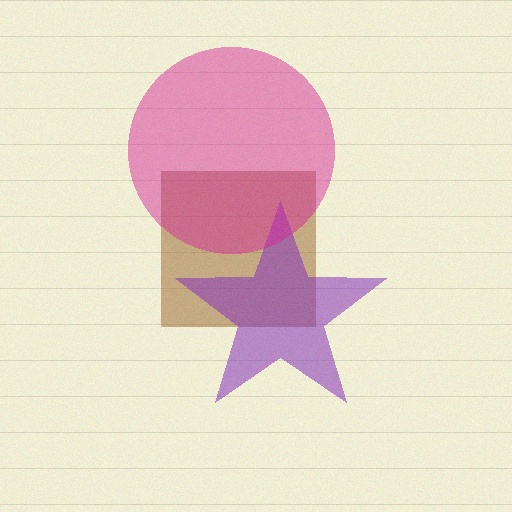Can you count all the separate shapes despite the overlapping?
Yes, there are 3 separate shapes.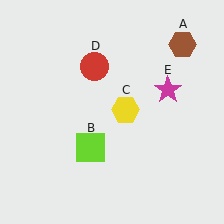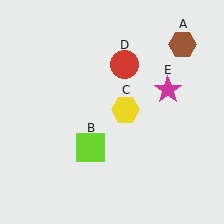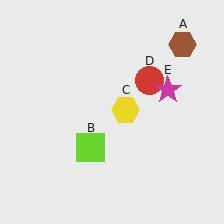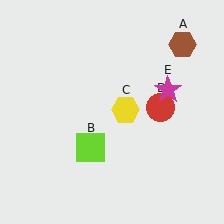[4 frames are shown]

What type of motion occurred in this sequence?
The red circle (object D) rotated clockwise around the center of the scene.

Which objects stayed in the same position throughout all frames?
Brown hexagon (object A) and lime square (object B) and yellow hexagon (object C) and magenta star (object E) remained stationary.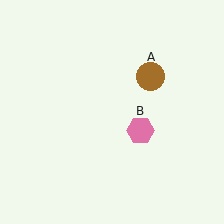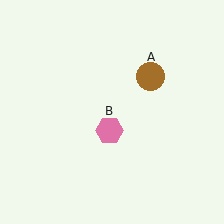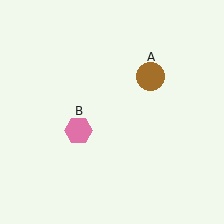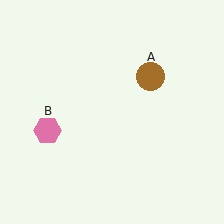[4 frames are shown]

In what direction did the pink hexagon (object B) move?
The pink hexagon (object B) moved left.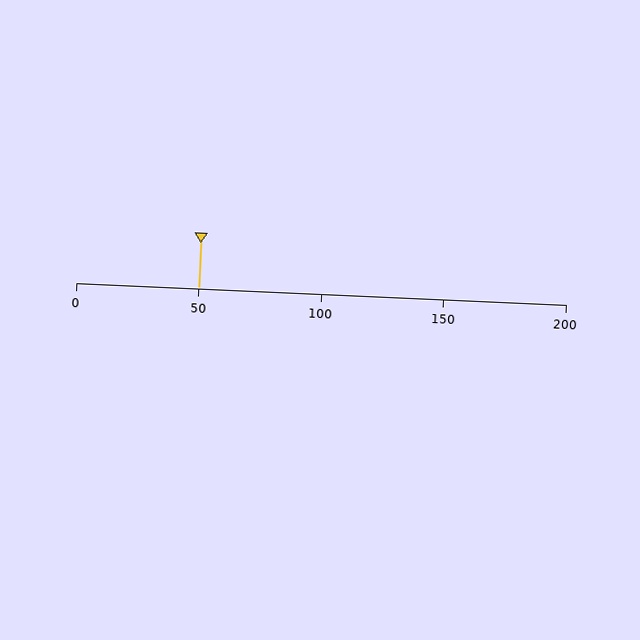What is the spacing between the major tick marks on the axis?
The major ticks are spaced 50 apart.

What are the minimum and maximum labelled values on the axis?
The axis runs from 0 to 200.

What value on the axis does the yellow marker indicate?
The marker indicates approximately 50.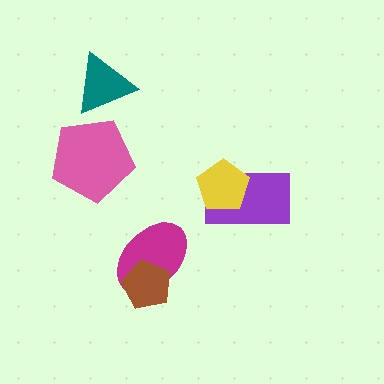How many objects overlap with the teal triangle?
0 objects overlap with the teal triangle.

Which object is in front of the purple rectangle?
The yellow pentagon is in front of the purple rectangle.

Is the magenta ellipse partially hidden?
Yes, it is partially covered by another shape.